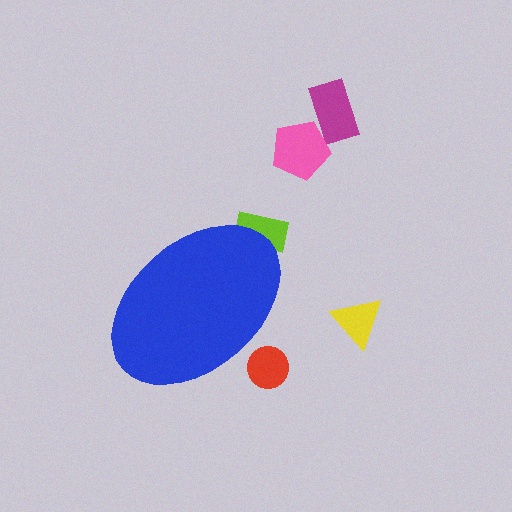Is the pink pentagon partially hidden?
No, the pink pentagon is fully visible.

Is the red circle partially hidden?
Yes, the red circle is partially hidden behind the blue ellipse.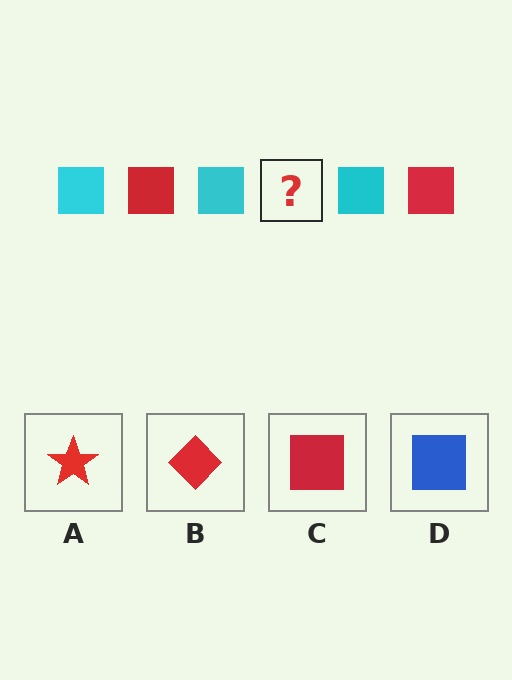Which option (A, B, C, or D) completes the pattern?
C.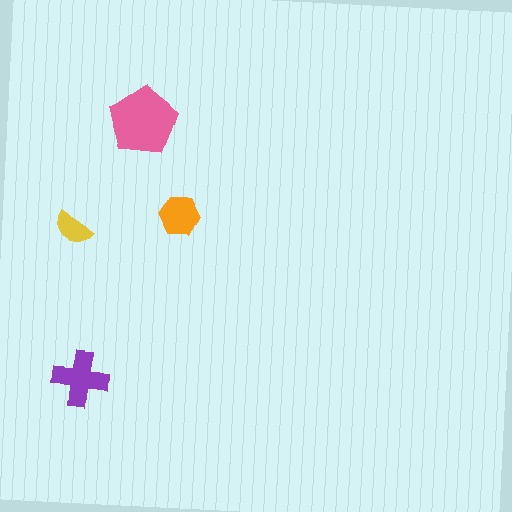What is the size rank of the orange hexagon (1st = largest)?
3rd.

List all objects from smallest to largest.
The yellow semicircle, the orange hexagon, the purple cross, the pink pentagon.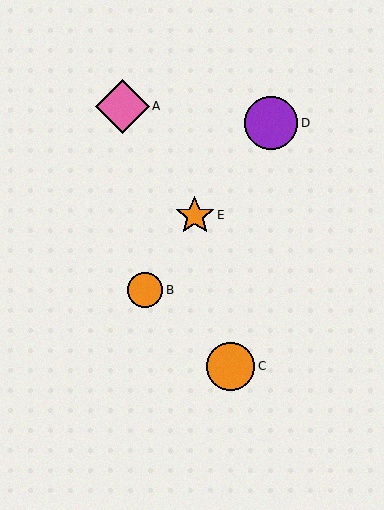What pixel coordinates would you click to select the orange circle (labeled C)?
Click at (230, 366) to select the orange circle C.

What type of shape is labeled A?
Shape A is a pink diamond.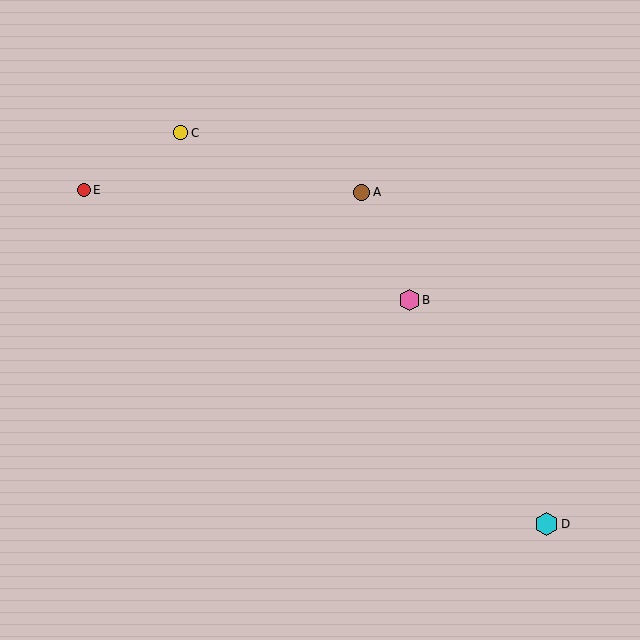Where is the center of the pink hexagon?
The center of the pink hexagon is at (409, 300).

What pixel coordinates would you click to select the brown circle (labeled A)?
Click at (362, 192) to select the brown circle A.